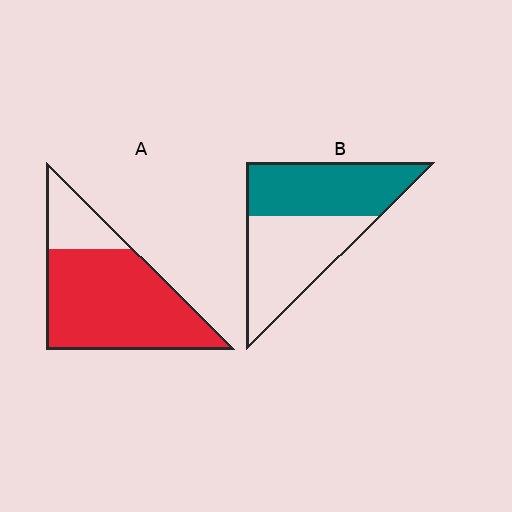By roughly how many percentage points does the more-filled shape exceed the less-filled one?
By roughly 30 percentage points (A over B).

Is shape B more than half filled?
Roughly half.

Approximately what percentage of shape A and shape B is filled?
A is approximately 80% and B is approximately 50%.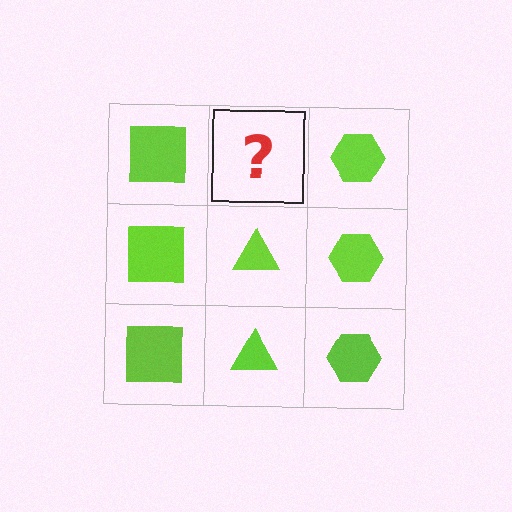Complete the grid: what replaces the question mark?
The question mark should be replaced with a lime triangle.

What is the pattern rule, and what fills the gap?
The rule is that each column has a consistent shape. The gap should be filled with a lime triangle.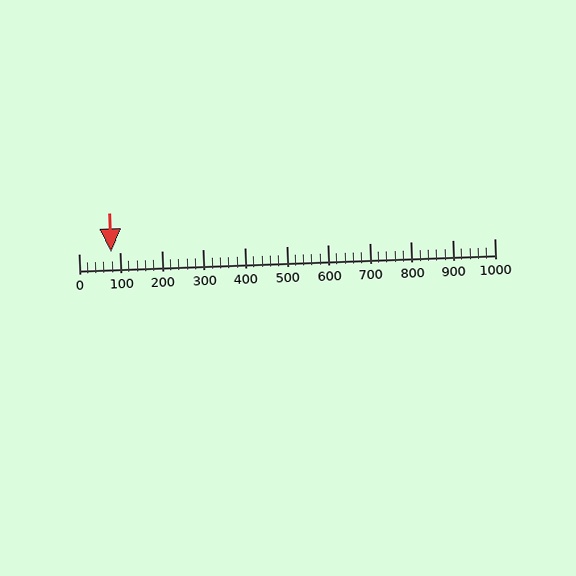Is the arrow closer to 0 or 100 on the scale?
The arrow is closer to 100.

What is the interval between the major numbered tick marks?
The major tick marks are spaced 100 units apart.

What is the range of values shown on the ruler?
The ruler shows values from 0 to 1000.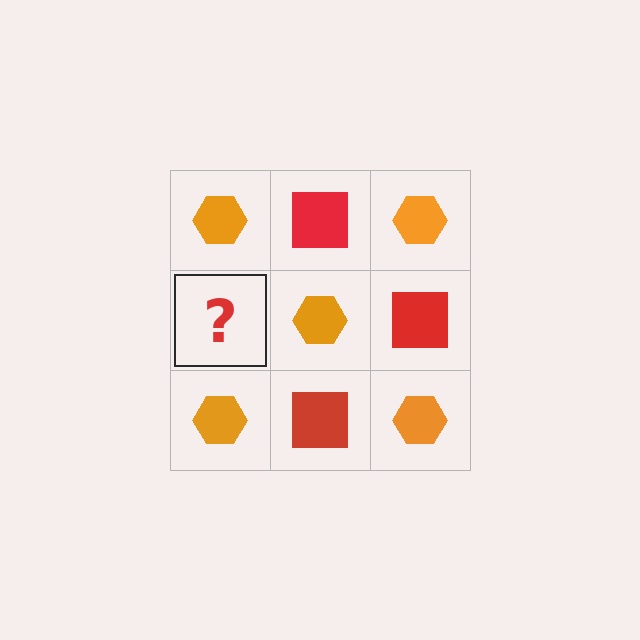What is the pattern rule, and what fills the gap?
The rule is that it alternates orange hexagon and red square in a checkerboard pattern. The gap should be filled with a red square.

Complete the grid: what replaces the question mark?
The question mark should be replaced with a red square.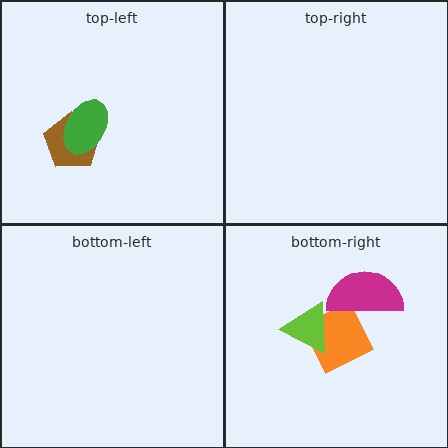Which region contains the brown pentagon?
The top-left region.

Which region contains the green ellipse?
The top-left region.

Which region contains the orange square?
The bottom-right region.